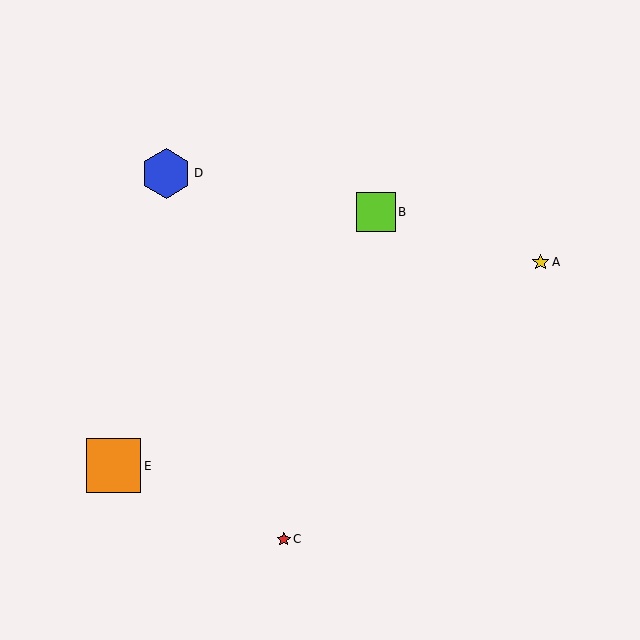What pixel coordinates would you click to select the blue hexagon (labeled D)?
Click at (166, 173) to select the blue hexagon D.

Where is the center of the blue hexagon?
The center of the blue hexagon is at (166, 173).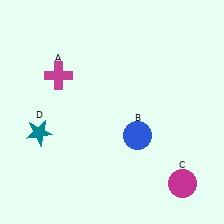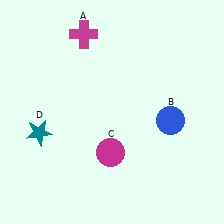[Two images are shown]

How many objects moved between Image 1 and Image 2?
3 objects moved between the two images.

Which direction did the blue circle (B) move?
The blue circle (B) moved right.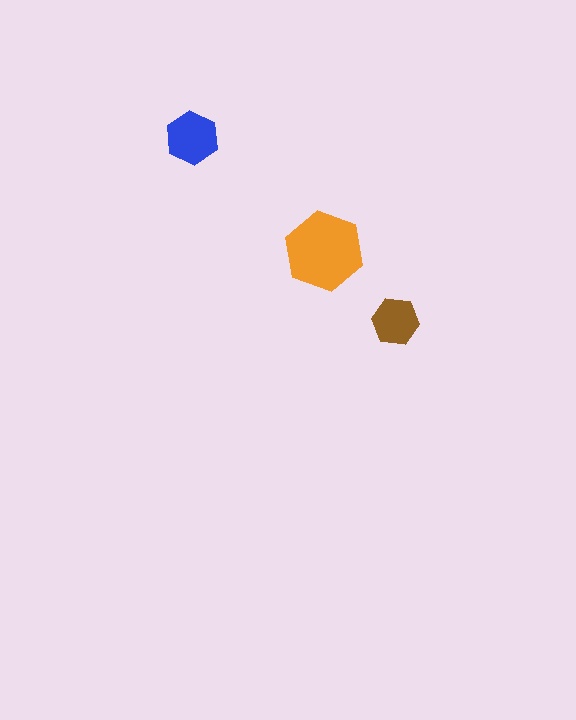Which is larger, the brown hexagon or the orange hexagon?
The orange one.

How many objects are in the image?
There are 3 objects in the image.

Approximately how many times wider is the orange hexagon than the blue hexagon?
About 1.5 times wider.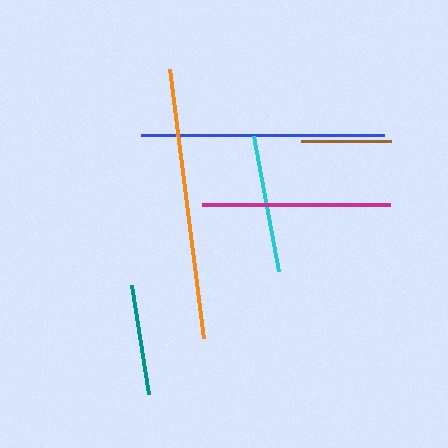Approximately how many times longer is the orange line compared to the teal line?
The orange line is approximately 2.5 times the length of the teal line.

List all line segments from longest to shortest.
From longest to shortest: orange, blue, magenta, cyan, teal, brown.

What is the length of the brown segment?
The brown segment is approximately 90 pixels long.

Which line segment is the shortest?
The brown line is the shortest at approximately 90 pixels.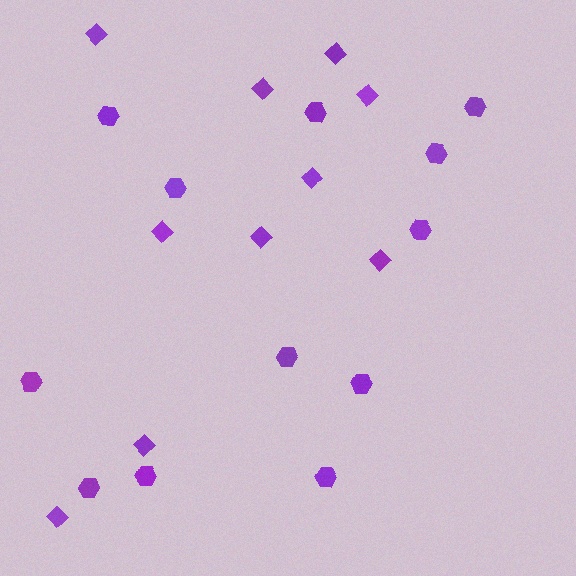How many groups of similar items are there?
There are 2 groups: one group of diamonds (10) and one group of hexagons (12).